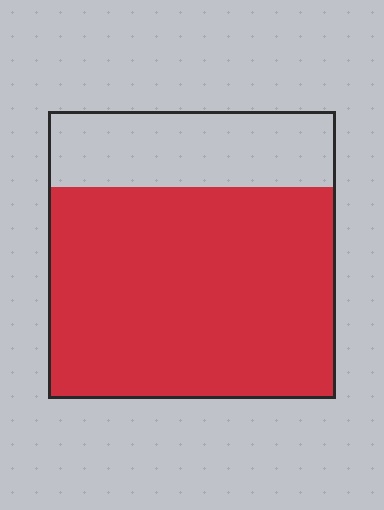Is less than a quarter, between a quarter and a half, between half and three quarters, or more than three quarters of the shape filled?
Between half and three quarters.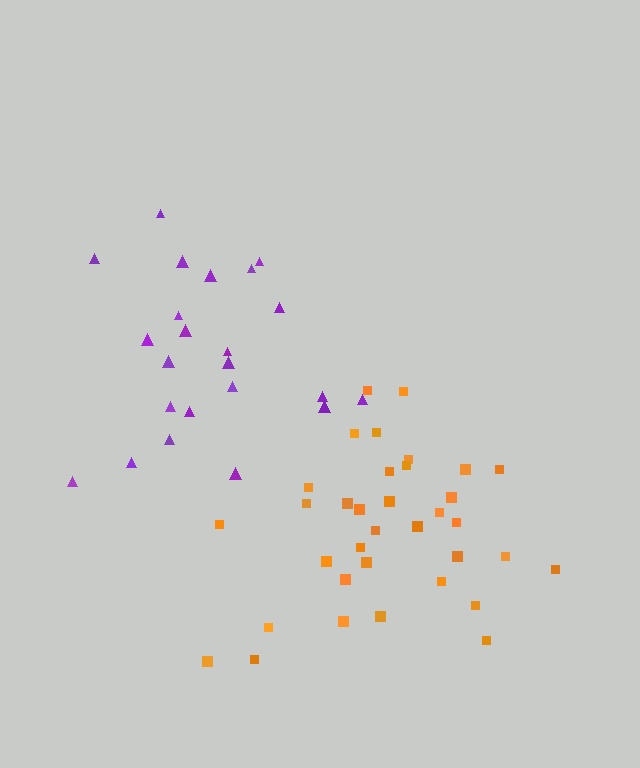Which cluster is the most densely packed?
Orange.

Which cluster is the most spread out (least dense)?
Purple.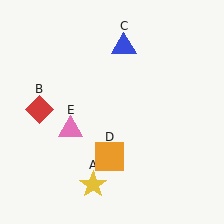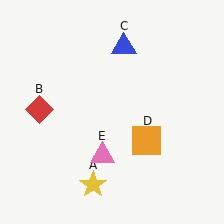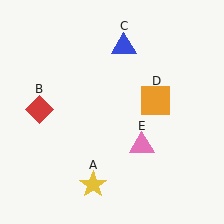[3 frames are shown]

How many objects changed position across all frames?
2 objects changed position: orange square (object D), pink triangle (object E).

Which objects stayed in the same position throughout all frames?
Yellow star (object A) and red diamond (object B) and blue triangle (object C) remained stationary.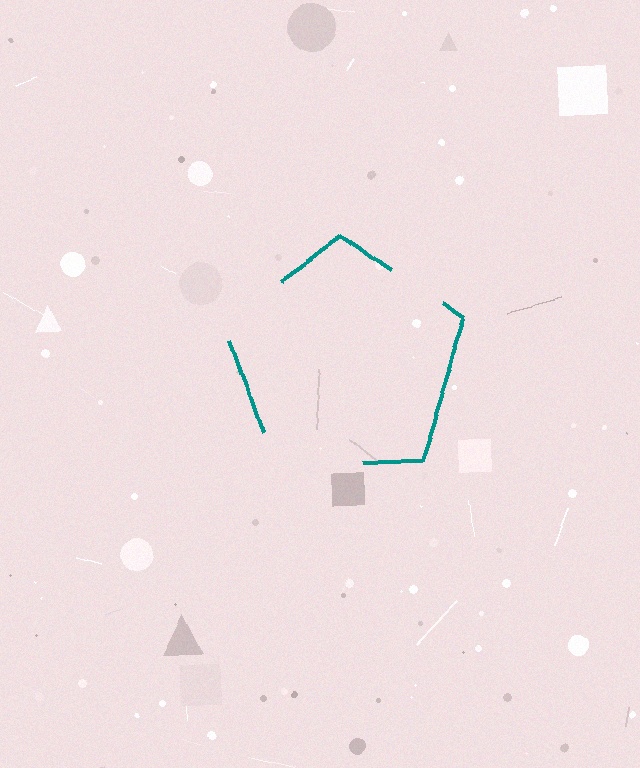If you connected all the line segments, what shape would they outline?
They would outline a pentagon.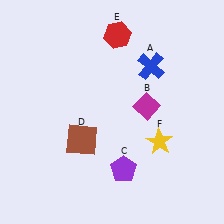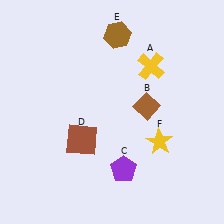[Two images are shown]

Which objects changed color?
A changed from blue to yellow. B changed from magenta to brown. E changed from red to brown.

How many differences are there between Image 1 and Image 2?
There are 3 differences between the two images.